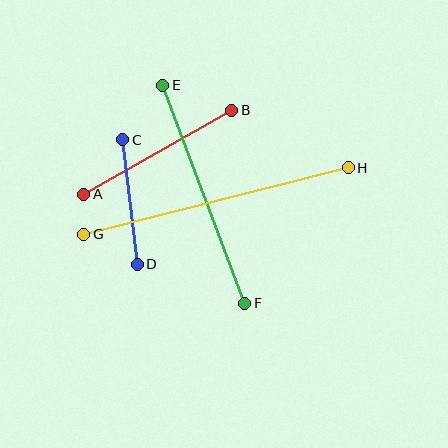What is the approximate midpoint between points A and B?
The midpoint is at approximately (158, 152) pixels.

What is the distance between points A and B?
The distance is approximately 170 pixels.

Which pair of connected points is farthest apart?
Points G and H are farthest apart.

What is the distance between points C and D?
The distance is approximately 126 pixels.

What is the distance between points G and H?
The distance is approximately 273 pixels.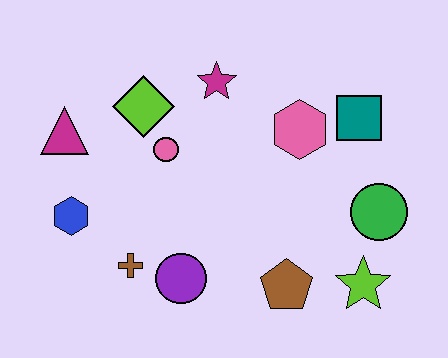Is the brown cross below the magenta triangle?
Yes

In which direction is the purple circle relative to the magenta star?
The purple circle is below the magenta star.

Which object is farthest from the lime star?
The magenta triangle is farthest from the lime star.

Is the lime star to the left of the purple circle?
No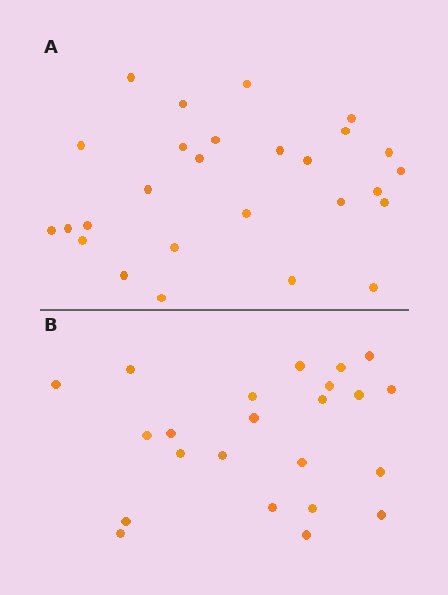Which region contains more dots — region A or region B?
Region A (the top region) has more dots.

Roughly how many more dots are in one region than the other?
Region A has about 4 more dots than region B.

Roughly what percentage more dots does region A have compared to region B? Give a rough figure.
About 15% more.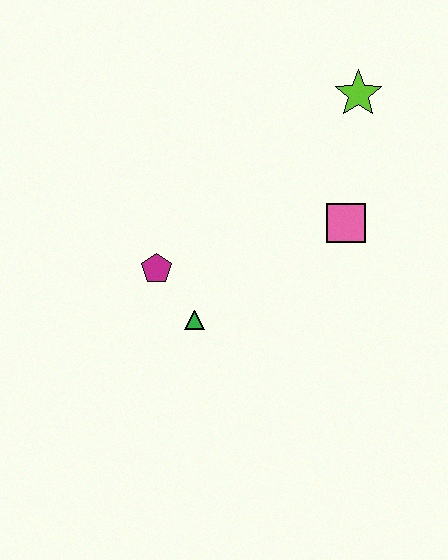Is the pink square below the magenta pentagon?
No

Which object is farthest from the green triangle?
The lime star is farthest from the green triangle.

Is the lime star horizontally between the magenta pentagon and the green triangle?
No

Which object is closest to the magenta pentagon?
The green triangle is closest to the magenta pentagon.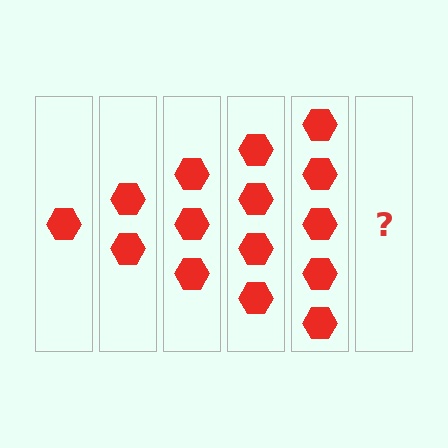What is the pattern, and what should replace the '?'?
The pattern is that each step adds one more hexagon. The '?' should be 6 hexagons.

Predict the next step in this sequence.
The next step is 6 hexagons.